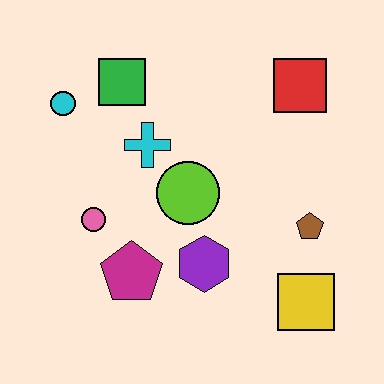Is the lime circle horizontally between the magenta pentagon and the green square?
No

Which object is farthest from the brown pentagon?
The cyan circle is farthest from the brown pentagon.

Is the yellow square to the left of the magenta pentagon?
No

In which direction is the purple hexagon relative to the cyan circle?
The purple hexagon is below the cyan circle.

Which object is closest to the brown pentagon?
The yellow square is closest to the brown pentagon.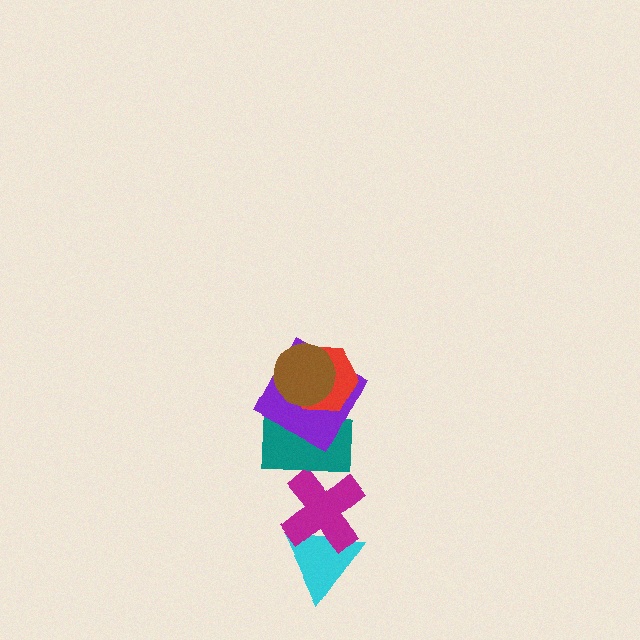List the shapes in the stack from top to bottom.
From top to bottom: the brown circle, the red hexagon, the purple square, the teal rectangle, the magenta cross, the cyan triangle.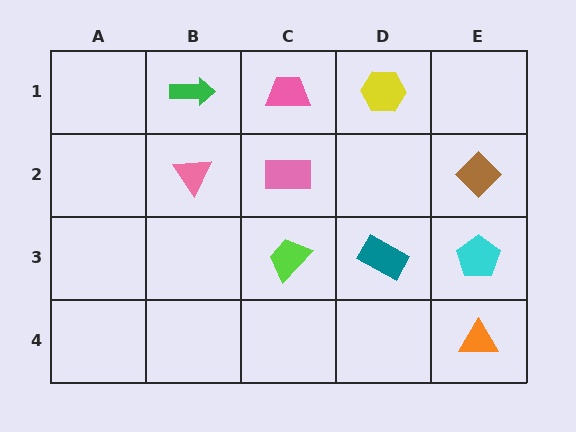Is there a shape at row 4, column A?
No, that cell is empty.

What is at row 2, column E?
A brown diamond.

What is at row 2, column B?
A pink triangle.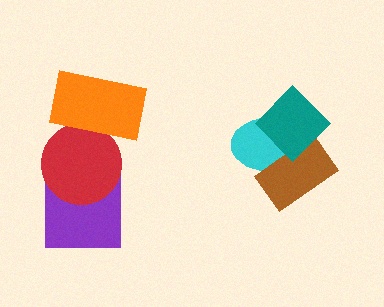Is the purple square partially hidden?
Yes, it is partially covered by another shape.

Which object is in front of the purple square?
The red circle is in front of the purple square.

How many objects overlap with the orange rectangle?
1 object overlaps with the orange rectangle.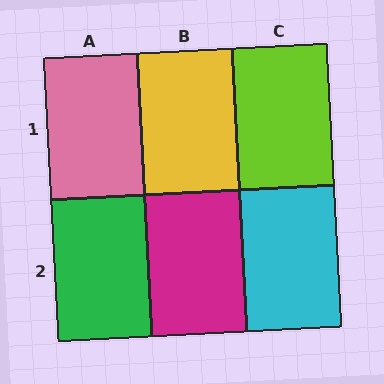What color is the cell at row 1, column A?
Pink.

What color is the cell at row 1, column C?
Lime.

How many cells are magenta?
1 cell is magenta.